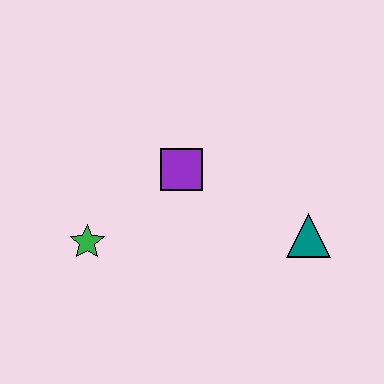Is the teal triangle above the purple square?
No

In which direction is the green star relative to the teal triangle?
The green star is to the left of the teal triangle.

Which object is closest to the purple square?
The green star is closest to the purple square.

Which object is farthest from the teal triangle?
The green star is farthest from the teal triangle.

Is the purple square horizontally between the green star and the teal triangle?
Yes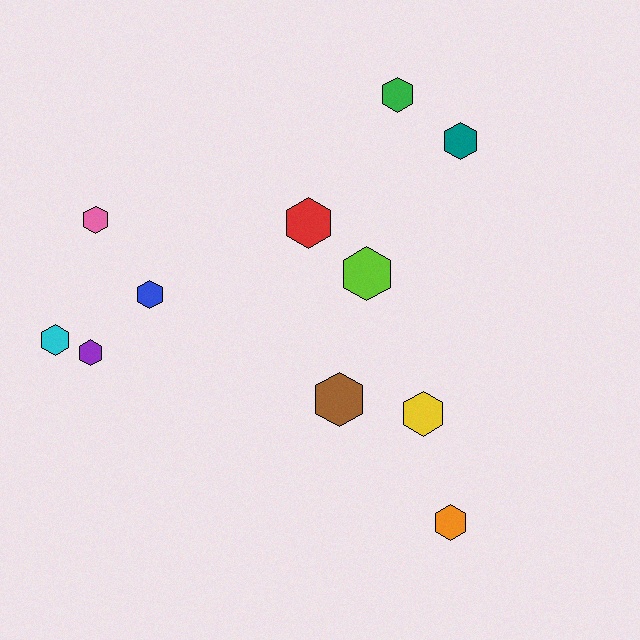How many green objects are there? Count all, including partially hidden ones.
There is 1 green object.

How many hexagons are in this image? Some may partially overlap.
There are 11 hexagons.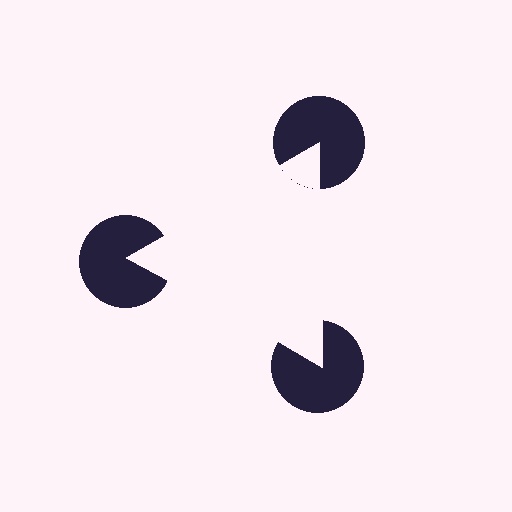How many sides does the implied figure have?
3 sides.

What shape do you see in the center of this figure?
An illusory triangle — its edges are inferred from the aligned wedge cuts in the pac-man discs, not physically drawn.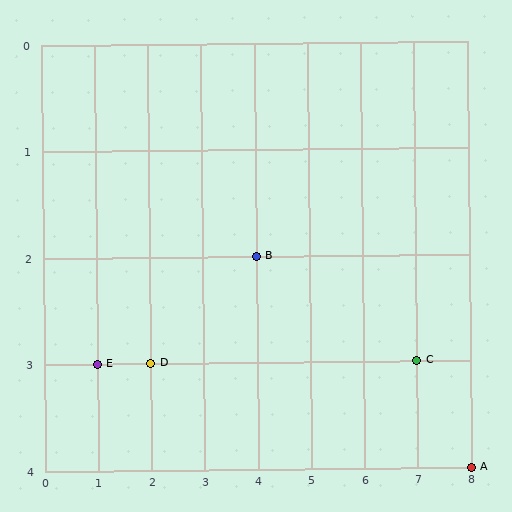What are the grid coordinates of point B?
Point B is at grid coordinates (4, 2).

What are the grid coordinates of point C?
Point C is at grid coordinates (7, 3).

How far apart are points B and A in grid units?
Points B and A are 4 columns and 2 rows apart (about 4.5 grid units diagonally).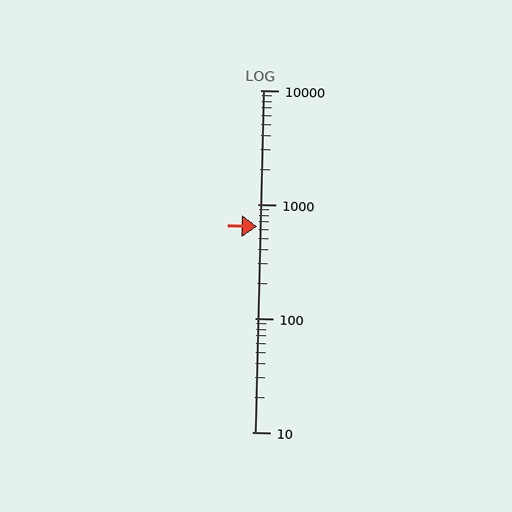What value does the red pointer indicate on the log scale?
The pointer indicates approximately 640.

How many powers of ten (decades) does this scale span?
The scale spans 3 decades, from 10 to 10000.